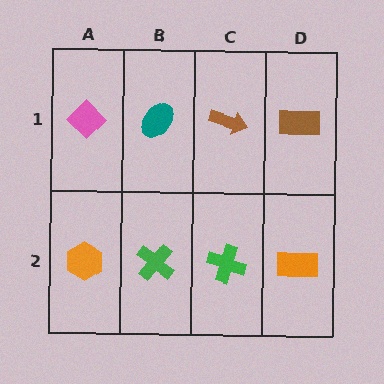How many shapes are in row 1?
4 shapes.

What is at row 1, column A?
A pink diamond.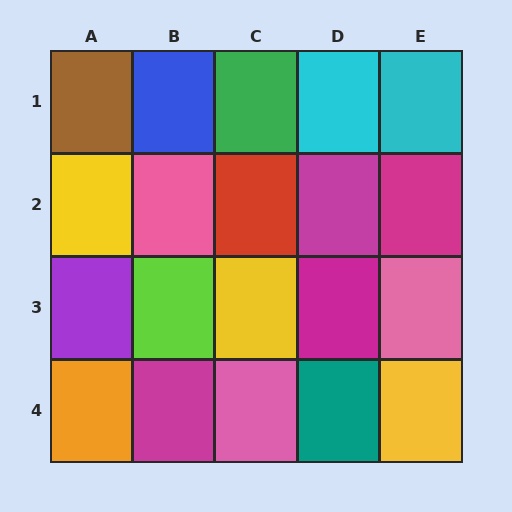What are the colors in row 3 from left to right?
Purple, lime, yellow, magenta, pink.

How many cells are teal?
1 cell is teal.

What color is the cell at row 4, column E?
Yellow.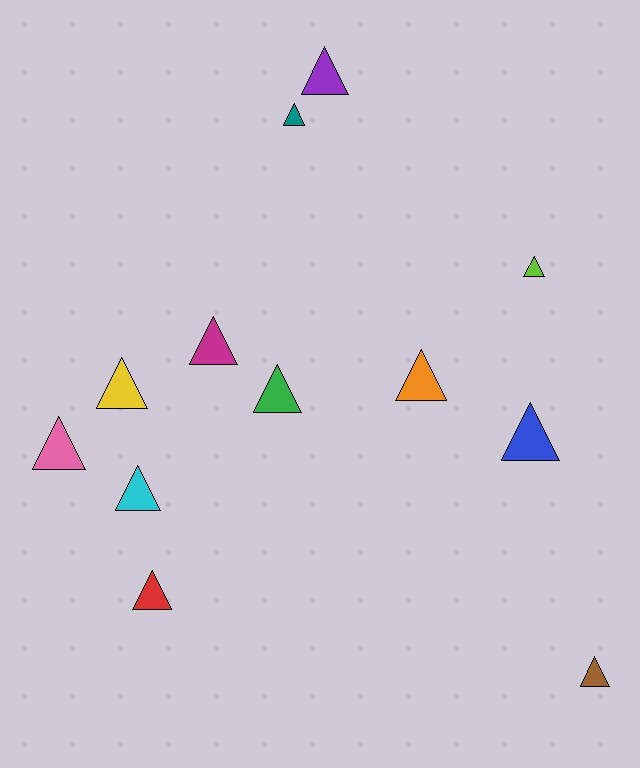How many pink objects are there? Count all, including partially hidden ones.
There is 1 pink object.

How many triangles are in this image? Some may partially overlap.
There are 12 triangles.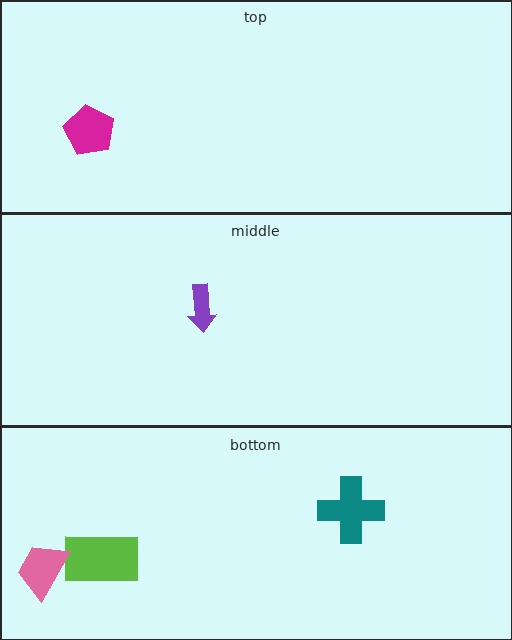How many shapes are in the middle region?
1.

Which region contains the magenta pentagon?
The top region.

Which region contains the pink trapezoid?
The bottom region.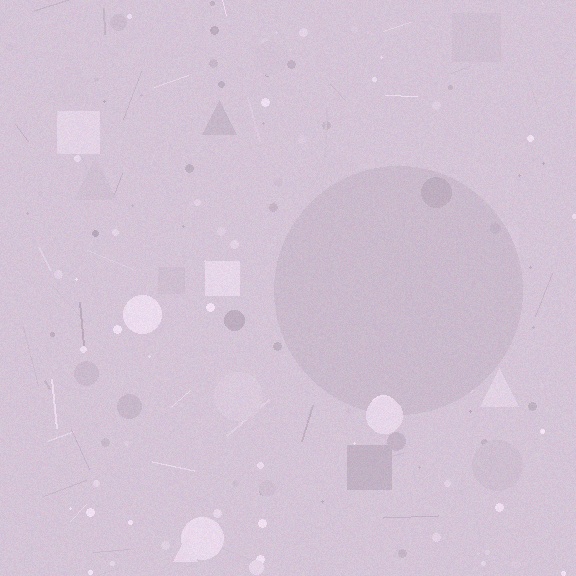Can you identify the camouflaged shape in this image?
The camouflaged shape is a circle.